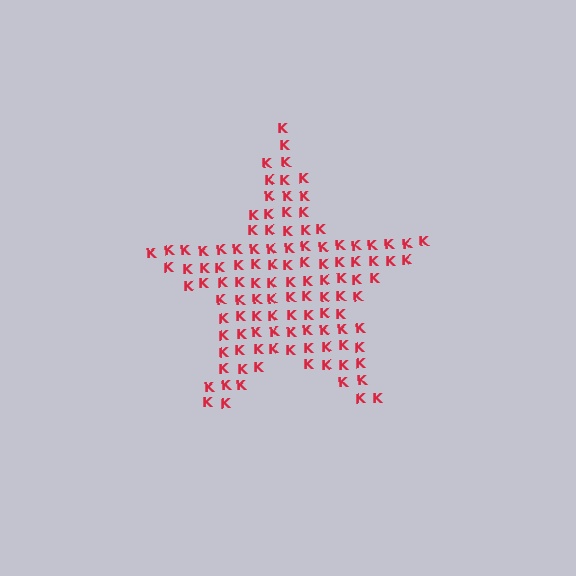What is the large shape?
The large shape is a star.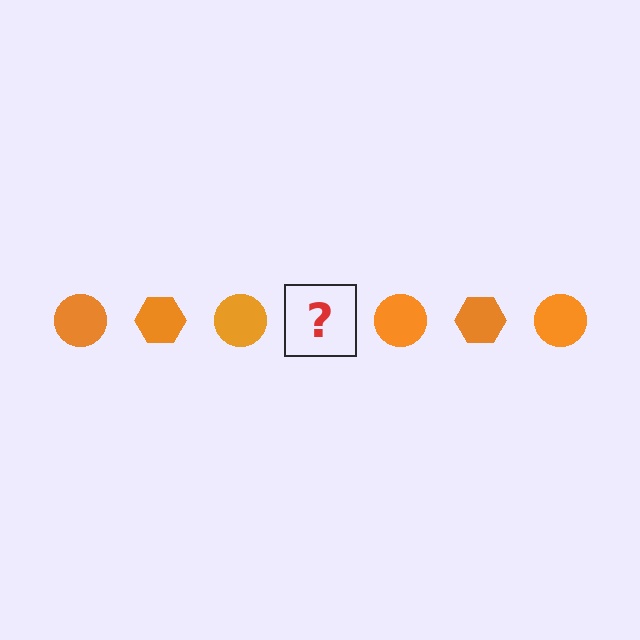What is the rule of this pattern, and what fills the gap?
The rule is that the pattern cycles through circle, hexagon shapes in orange. The gap should be filled with an orange hexagon.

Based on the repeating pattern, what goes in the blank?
The blank should be an orange hexagon.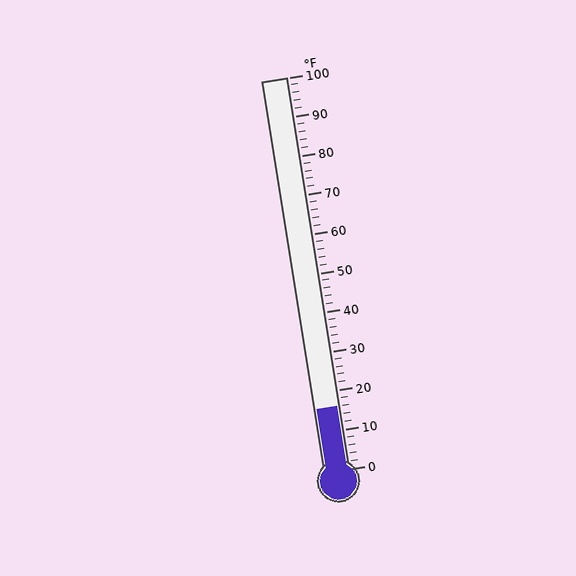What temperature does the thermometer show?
The thermometer shows approximately 16°F.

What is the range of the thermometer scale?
The thermometer scale ranges from 0°F to 100°F.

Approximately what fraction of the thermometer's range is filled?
The thermometer is filled to approximately 15% of its range.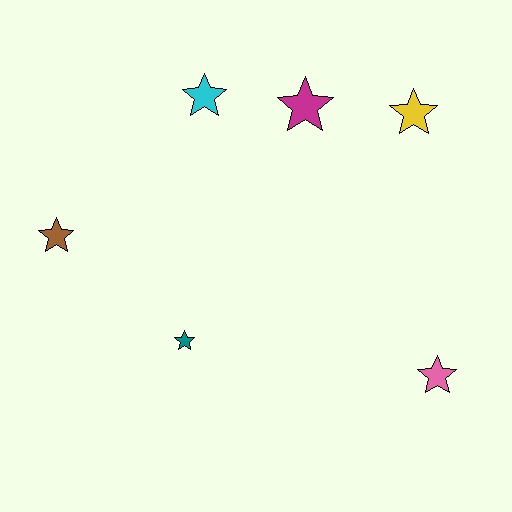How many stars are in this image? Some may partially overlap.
There are 6 stars.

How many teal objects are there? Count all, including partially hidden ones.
There is 1 teal object.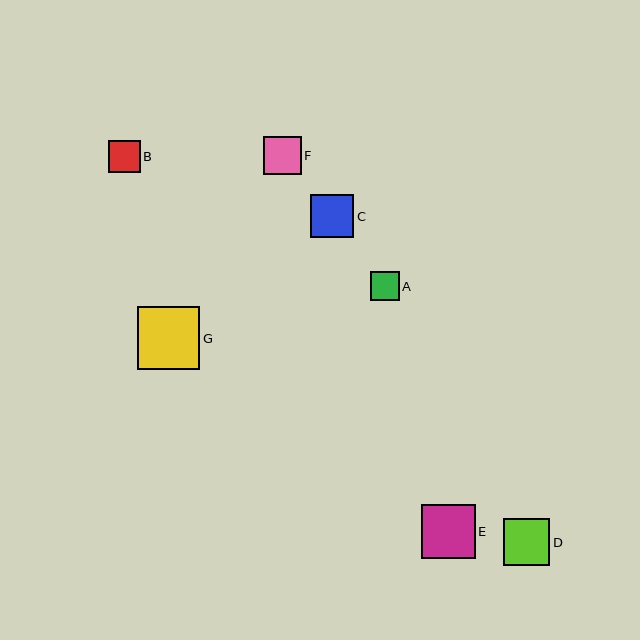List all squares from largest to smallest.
From largest to smallest: G, E, D, C, F, B, A.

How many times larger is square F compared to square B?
Square F is approximately 1.2 times the size of square B.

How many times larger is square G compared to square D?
Square G is approximately 1.3 times the size of square D.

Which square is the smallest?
Square A is the smallest with a size of approximately 29 pixels.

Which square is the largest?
Square G is the largest with a size of approximately 63 pixels.